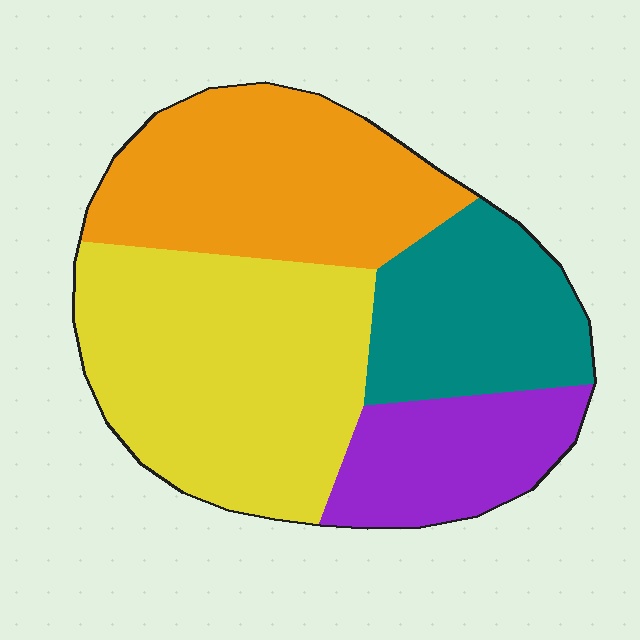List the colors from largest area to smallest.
From largest to smallest: yellow, orange, teal, purple.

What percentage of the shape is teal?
Teal takes up about one fifth (1/5) of the shape.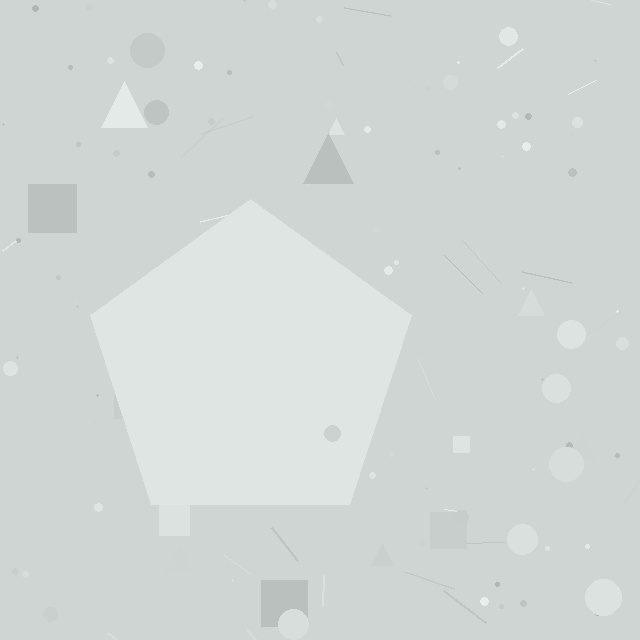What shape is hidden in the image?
A pentagon is hidden in the image.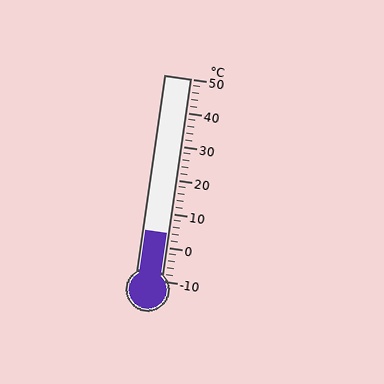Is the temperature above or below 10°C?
The temperature is below 10°C.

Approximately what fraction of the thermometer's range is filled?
The thermometer is filled to approximately 25% of its range.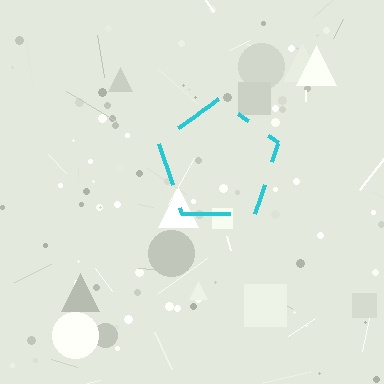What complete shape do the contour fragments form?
The contour fragments form a pentagon.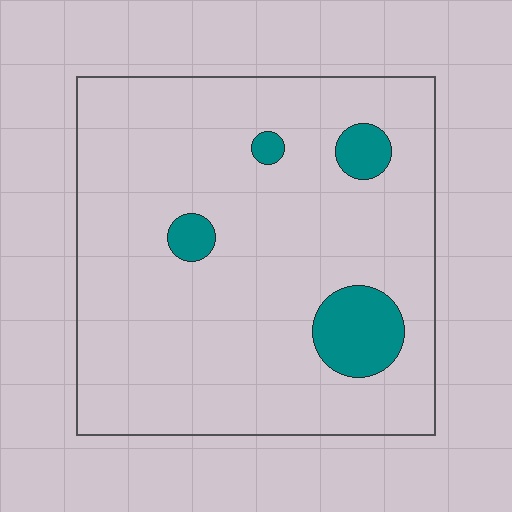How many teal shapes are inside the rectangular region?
4.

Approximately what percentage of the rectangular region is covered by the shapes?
Approximately 10%.